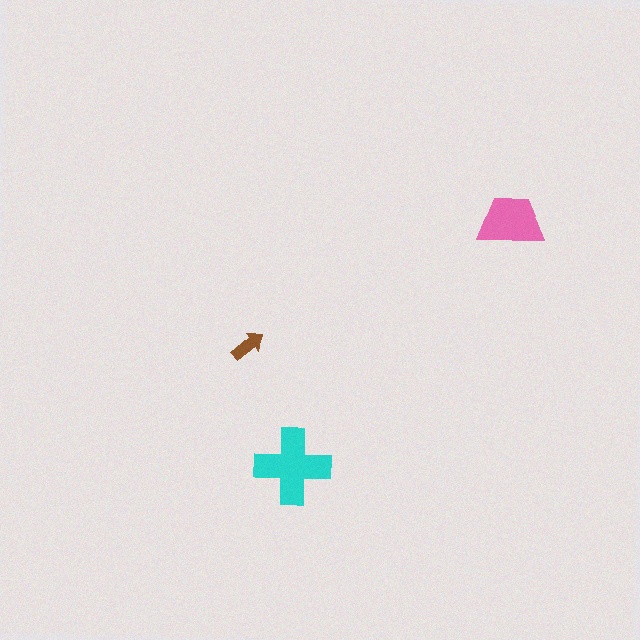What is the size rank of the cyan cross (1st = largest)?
1st.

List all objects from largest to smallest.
The cyan cross, the pink trapezoid, the brown arrow.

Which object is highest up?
The pink trapezoid is topmost.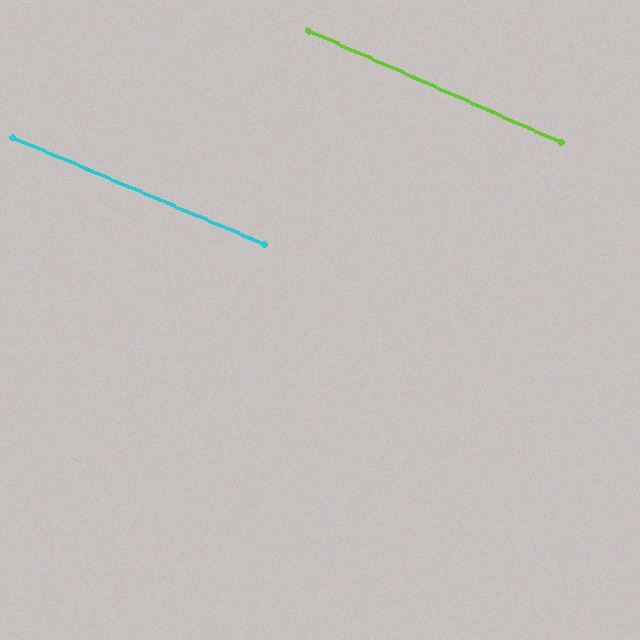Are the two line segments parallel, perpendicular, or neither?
Parallel — their directions differ by only 0.8°.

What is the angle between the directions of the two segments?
Approximately 1 degree.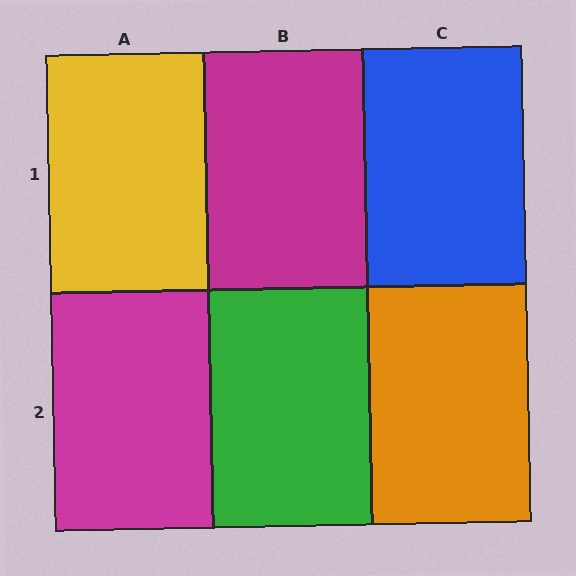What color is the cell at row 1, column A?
Yellow.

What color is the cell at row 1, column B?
Magenta.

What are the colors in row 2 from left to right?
Magenta, green, orange.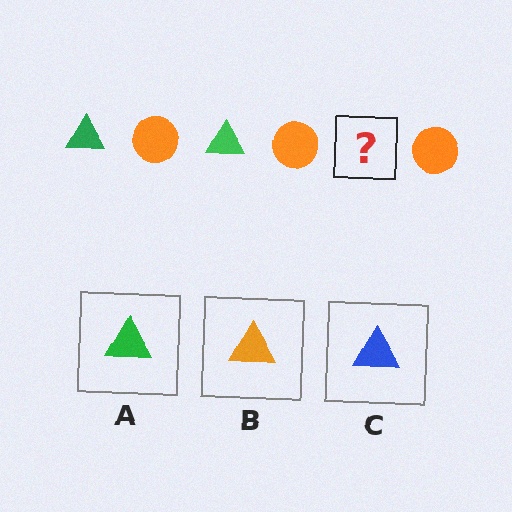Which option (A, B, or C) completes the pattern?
A.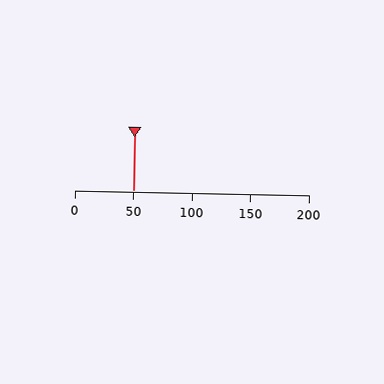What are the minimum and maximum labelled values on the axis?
The axis runs from 0 to 200.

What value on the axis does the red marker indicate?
The marker indicates approximately 50.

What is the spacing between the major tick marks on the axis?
The major ticks are spaced 50 apart.